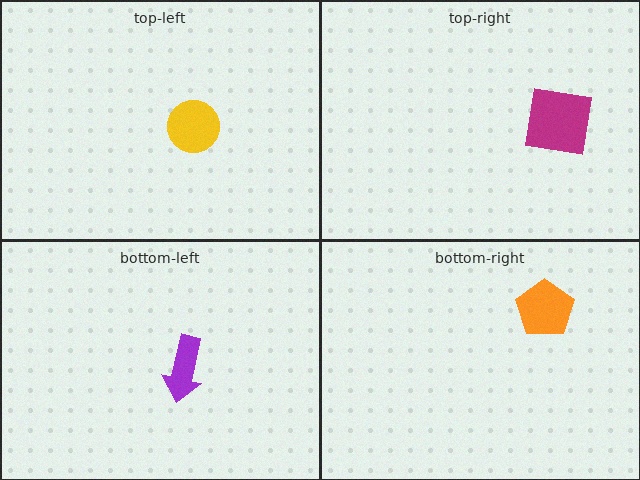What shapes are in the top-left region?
The yellow circle.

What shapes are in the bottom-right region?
The orange pentagon.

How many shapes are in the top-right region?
1.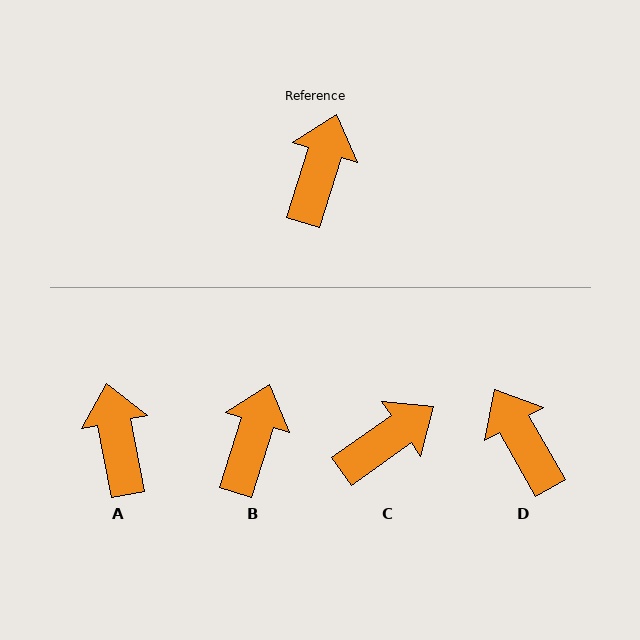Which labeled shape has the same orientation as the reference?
B.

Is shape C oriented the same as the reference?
No, it is off by about 37 degrees.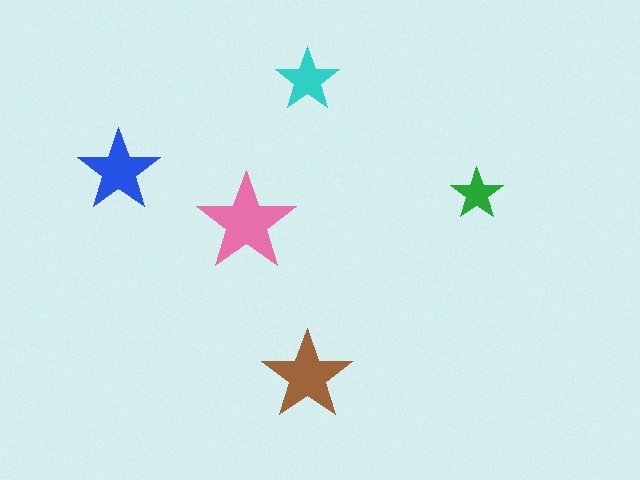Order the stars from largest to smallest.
the pink one, the brown one, the blue one, the cyan one, the green one.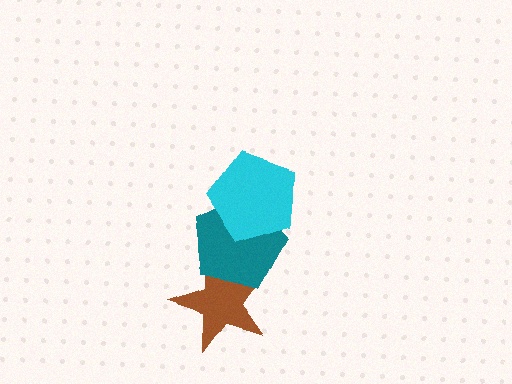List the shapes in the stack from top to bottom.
From top to bottom: the cyan pentagon, the teal pentagon, the brown star.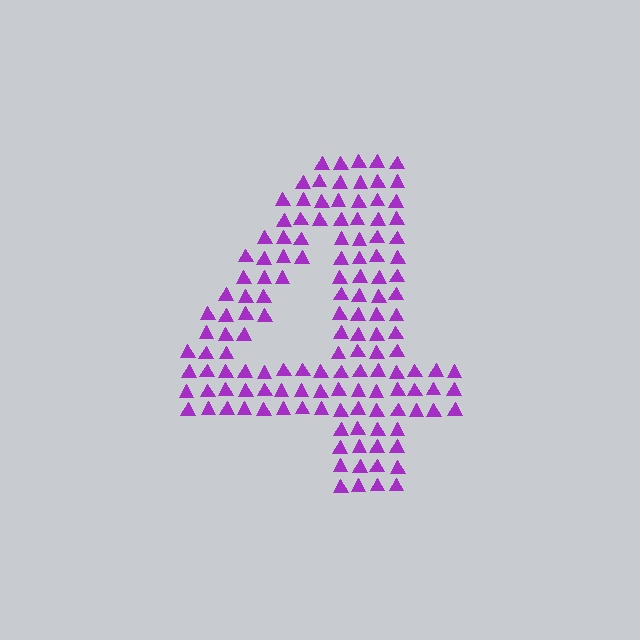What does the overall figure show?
The overall figure shows the digit 4.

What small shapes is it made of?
It is made of small triangles.